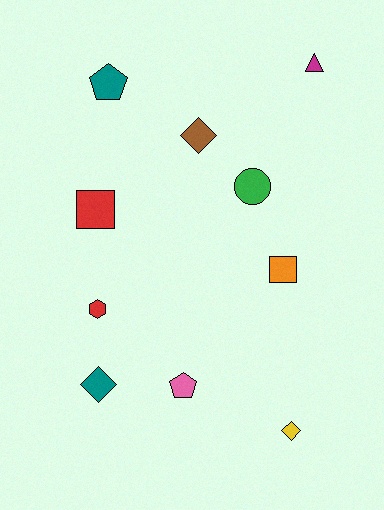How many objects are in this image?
There are 10 objects.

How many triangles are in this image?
There is 1 triangle.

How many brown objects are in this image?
There is 1 brown object.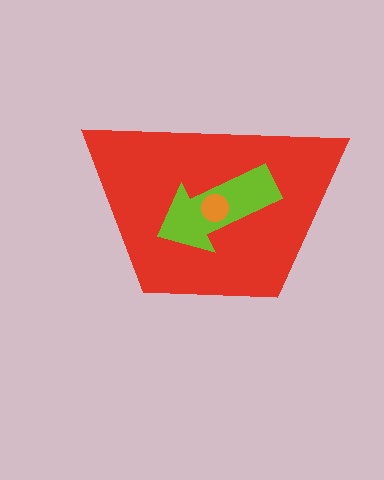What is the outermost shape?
The red trapezoid.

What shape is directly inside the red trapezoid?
The lime arrow.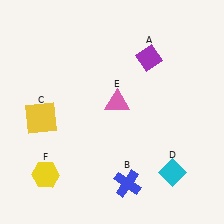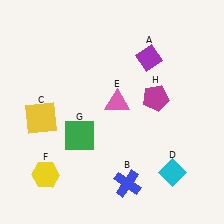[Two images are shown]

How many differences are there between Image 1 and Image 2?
There are 2 differences between the two images.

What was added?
A green square (G), a magenta pentagon (H) were added in Image 2.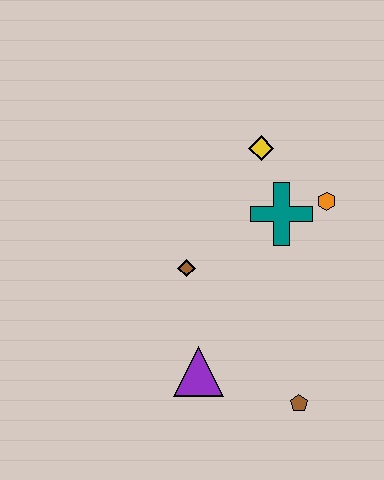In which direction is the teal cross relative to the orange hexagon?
The teal cross is to the left of the orange hexagon.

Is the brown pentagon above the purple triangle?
No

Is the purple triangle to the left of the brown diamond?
No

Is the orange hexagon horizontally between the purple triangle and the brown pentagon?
No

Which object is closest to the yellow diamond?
The teal cross is closest to the yellow diamond.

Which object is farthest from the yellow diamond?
The brown pentagon is farthest from the yellow diamond.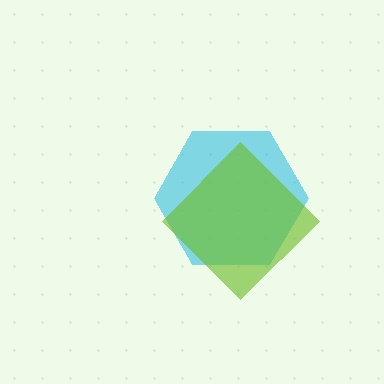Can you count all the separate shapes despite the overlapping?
Yes, there are 2 separate shapes.